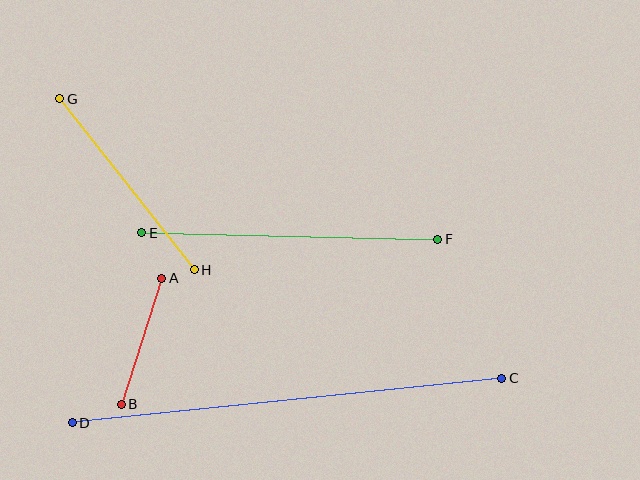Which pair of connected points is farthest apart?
Points C and D are farthest apart.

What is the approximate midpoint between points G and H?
The midpoint is at approximately (127, 184) pixels.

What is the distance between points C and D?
The distance is approximately 432 pixels.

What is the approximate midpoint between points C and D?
The midpoint is at approximately (287, 401) pixels.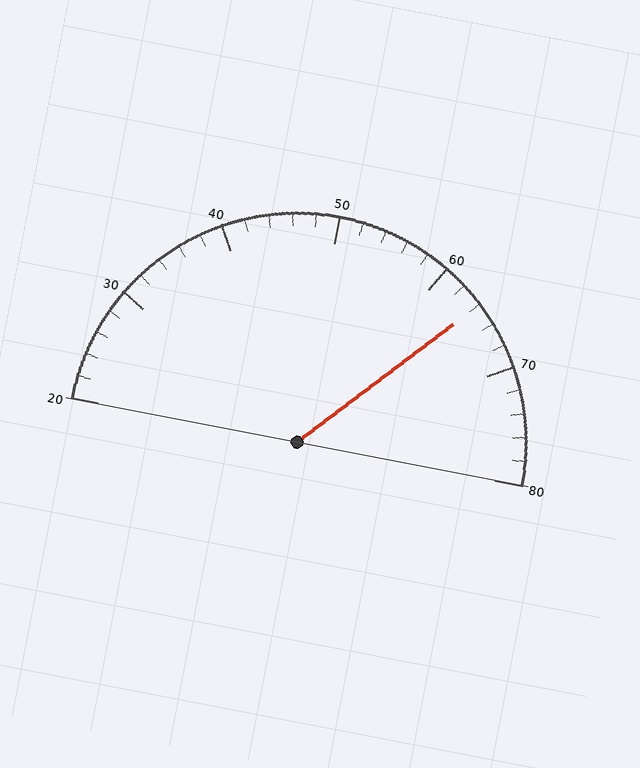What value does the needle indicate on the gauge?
The needle indicates approximately 64.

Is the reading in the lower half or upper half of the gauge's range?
The reading is in the upper half of the range (20 to 80).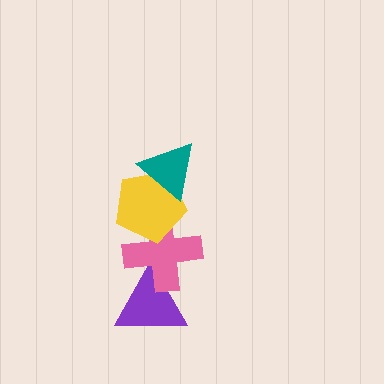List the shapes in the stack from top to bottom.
From top to bottom: the teal triangle, the yellow pentagon, the pink cross, the purple triangle.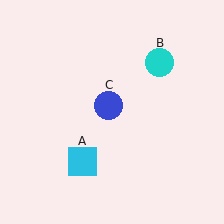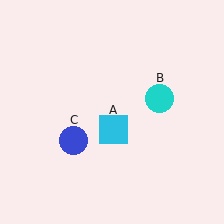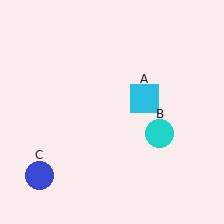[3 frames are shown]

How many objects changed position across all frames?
3 objects changed position: cyan square (object A), cyan circle (object B), blue circle (object C).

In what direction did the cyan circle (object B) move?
The cyan circle (object B) moved down.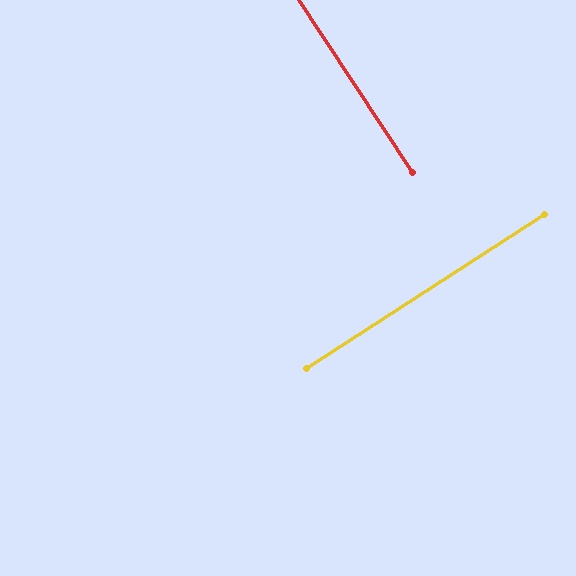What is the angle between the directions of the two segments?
Approximately 90 degrees.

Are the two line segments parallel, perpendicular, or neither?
Perpendicular — they meet at approximately 90°.